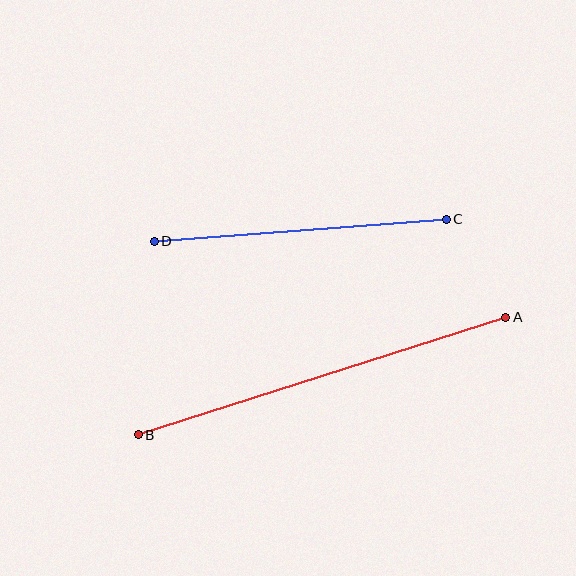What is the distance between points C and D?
The distance is approximately 293 pixels.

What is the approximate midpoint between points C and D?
The midpoint is at approximately (300, 230) pixels.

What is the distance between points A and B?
The distance is approximately 386 pixels.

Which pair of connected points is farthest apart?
Points A and B are farthest apart.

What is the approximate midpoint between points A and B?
The midpoint is at approximately (322, 376) pixels.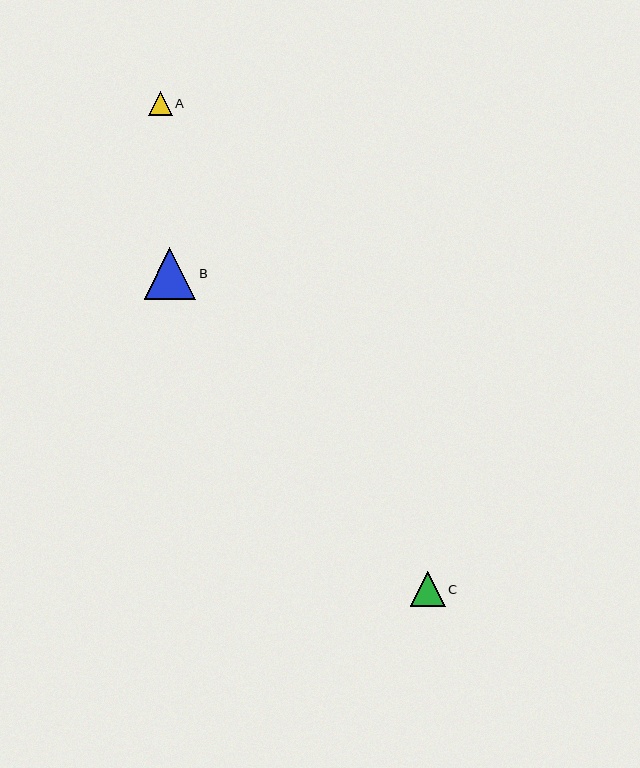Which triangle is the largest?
Triangle B is the largest with a size of approximately 51 pixels.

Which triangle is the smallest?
Triangle A is the smallest with a size of approximately 24 pixels.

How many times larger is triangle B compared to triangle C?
Triangle B is approximately 1.5 times the size of triangle C.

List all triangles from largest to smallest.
From largest to smallest: B, C, A.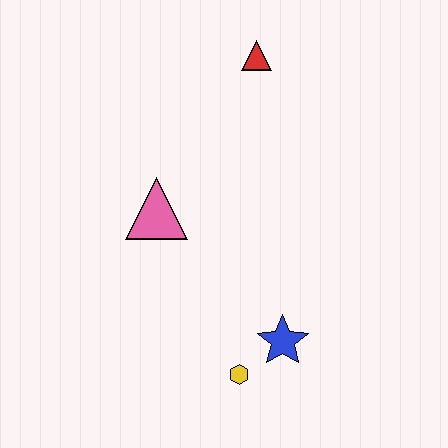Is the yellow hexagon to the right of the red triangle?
No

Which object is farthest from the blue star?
The red triangle is farthest from the blue star.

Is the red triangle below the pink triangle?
No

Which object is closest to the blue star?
The yellow hexagon is closest to the blue star.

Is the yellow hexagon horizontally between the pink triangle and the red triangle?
Yes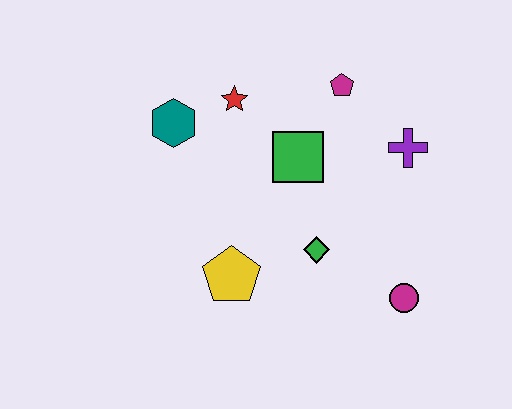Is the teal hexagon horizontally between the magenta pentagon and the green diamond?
No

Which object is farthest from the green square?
The magenta circle is farthest from the green square.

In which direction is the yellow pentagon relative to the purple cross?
The yellow pentagon is to the left of the purple cross.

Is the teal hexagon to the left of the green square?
Yes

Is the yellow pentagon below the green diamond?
Yes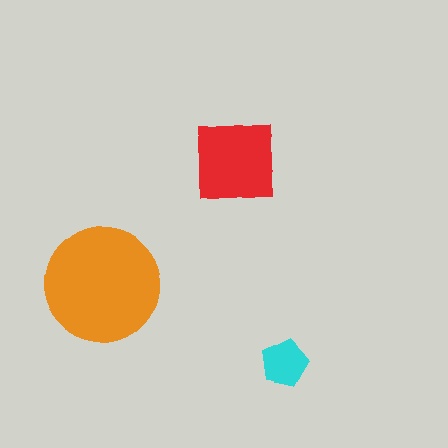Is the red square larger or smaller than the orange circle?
Smaller.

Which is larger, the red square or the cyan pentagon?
The red square.